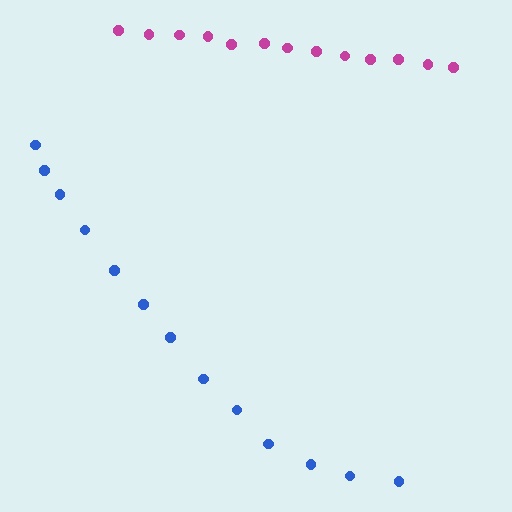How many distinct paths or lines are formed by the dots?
There are 2 distinct paths.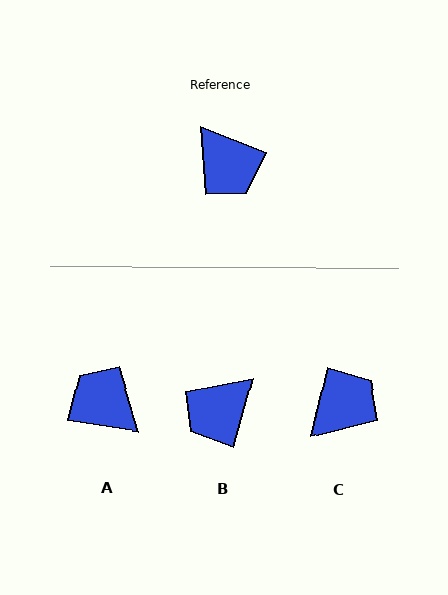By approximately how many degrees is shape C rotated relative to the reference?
Approximately 99 degrees counter-clockwise.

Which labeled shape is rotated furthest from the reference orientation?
A, about 168 degrees away.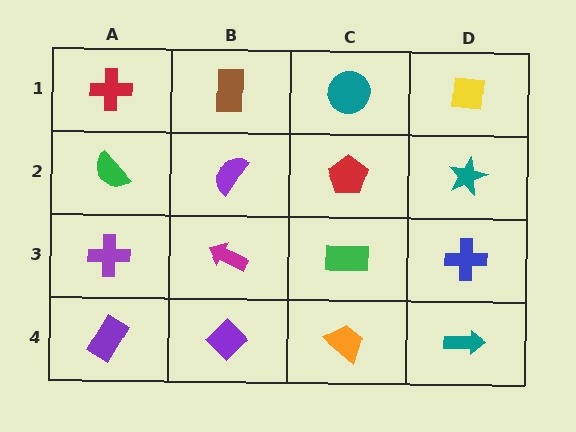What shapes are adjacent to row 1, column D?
A teal star (row 2, column D), a teal circle (row 1, column C).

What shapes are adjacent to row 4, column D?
A blue cross (row 3, column D), an orange trapezoid (row 4, column C).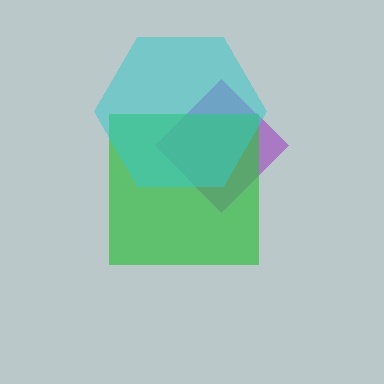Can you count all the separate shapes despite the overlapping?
Yes, there are 3 separate shapes.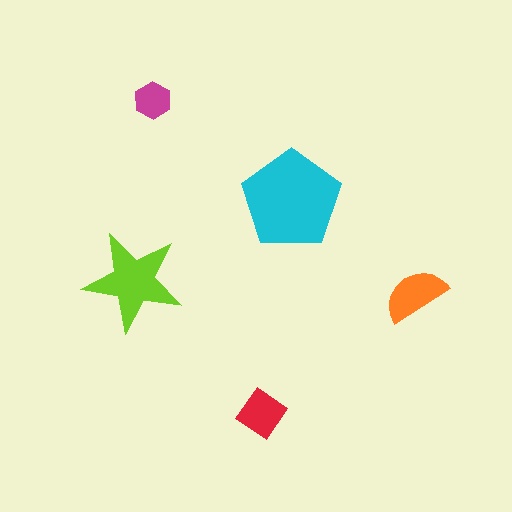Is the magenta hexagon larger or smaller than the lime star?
Smaller.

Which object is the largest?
The cyan pentagon.